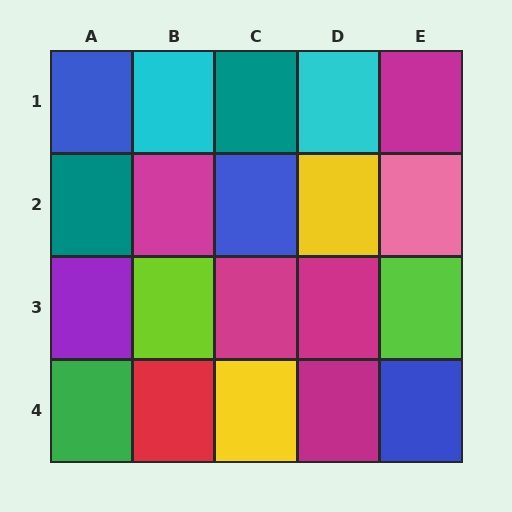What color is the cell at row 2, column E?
Pink.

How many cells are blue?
3 cells are blue.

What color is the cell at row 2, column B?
Magenta.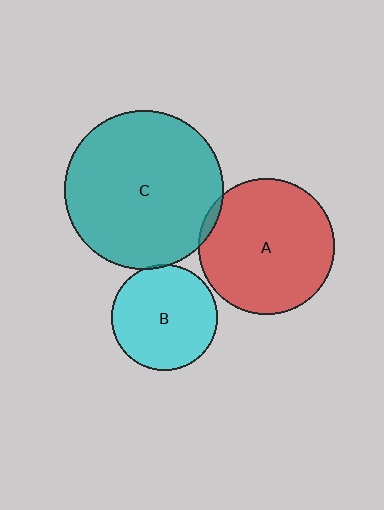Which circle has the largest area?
Circle C (teal).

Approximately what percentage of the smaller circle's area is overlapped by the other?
Approximately 5%.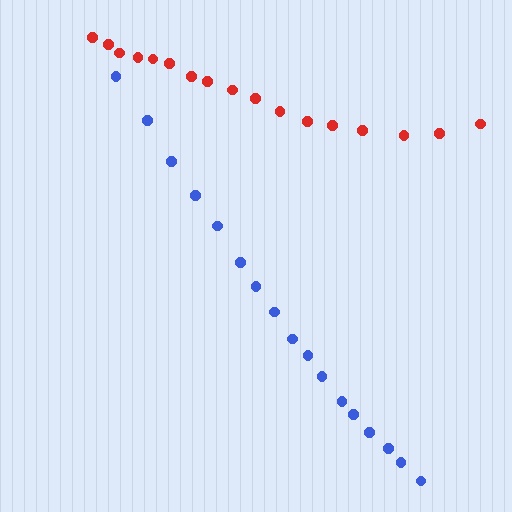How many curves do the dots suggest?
There are 2 distinct paths.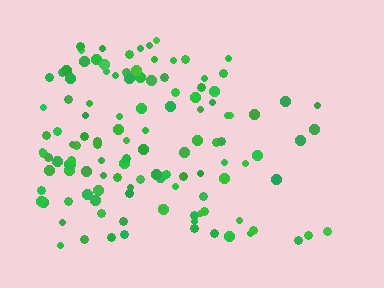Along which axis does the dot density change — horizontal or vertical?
Horizontal.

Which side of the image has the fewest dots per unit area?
The right.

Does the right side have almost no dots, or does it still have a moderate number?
Still a moderate number, just noticeably fewer than the left.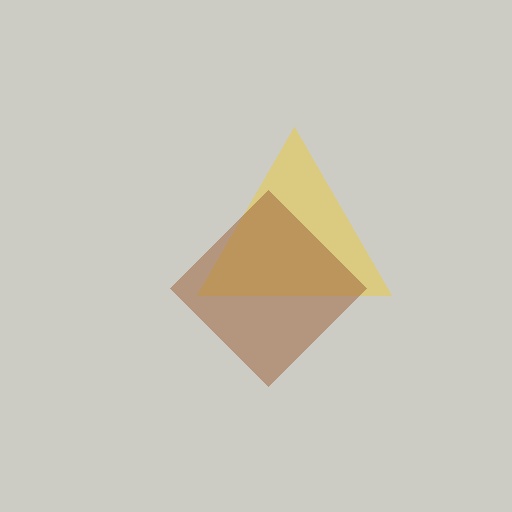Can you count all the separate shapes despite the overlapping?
Yes, there are 2 separate shapes.